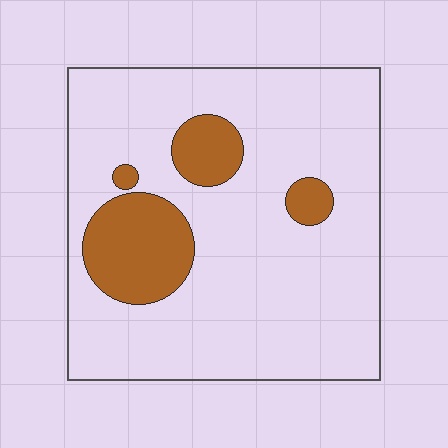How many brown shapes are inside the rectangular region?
4.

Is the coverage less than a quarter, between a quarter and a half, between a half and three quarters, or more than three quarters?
Less than a quarter.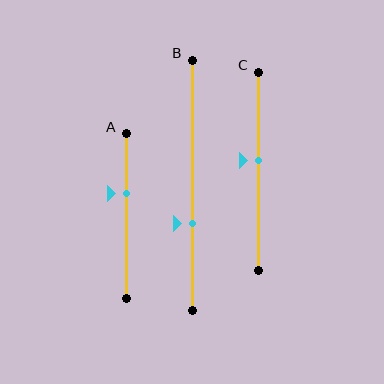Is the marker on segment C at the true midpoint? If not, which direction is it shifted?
No, the marker on segment C is shifted upward by about 5% of the segment length.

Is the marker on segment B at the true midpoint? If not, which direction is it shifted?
No, the marker on segment B is shifted downward by about 15% of the segment length.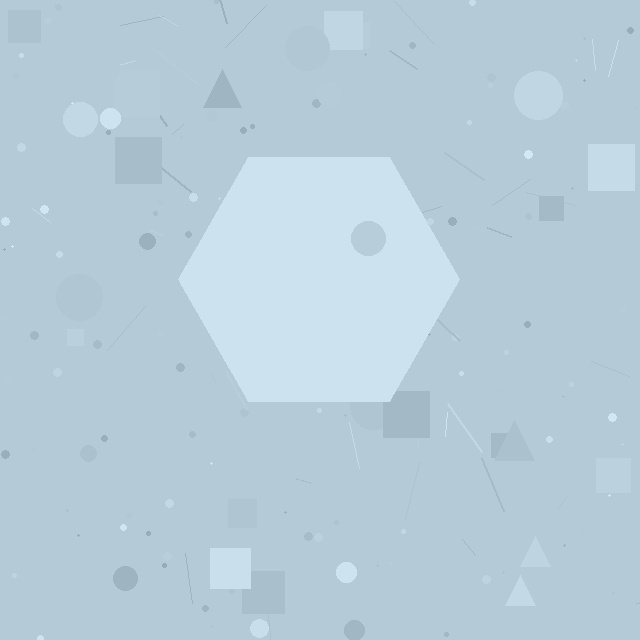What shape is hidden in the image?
A hexagon is hidden in the image.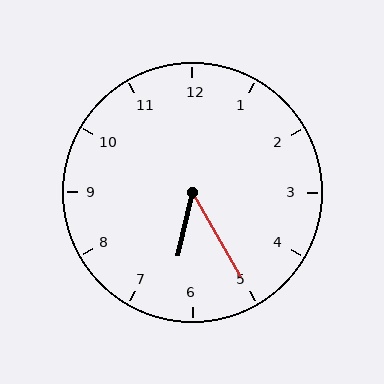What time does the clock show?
6:25.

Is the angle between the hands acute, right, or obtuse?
It is acute.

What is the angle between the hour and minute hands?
Approximately 42 degrees.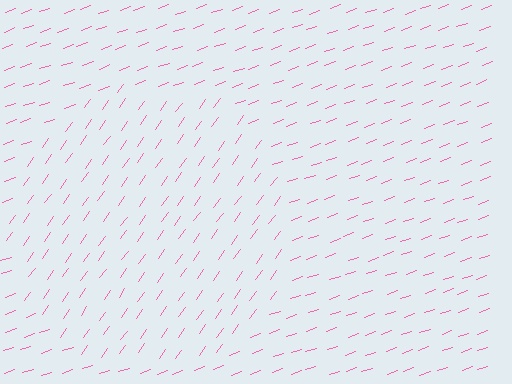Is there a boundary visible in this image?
Yes, there is a texture boundary formed by a change in line orientation.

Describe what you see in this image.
The image is filled with small pink line segments. A circle region in the image has lines oriented differently from the surrounding lines, creating a visible texture boundary.